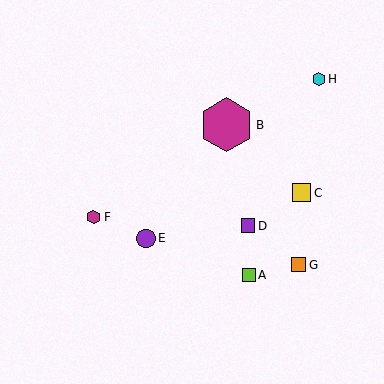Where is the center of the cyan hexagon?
The center of the cyan hexagon is at (319, 79).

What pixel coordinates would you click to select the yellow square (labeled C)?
Click at (302, 193) to select the yellow square C.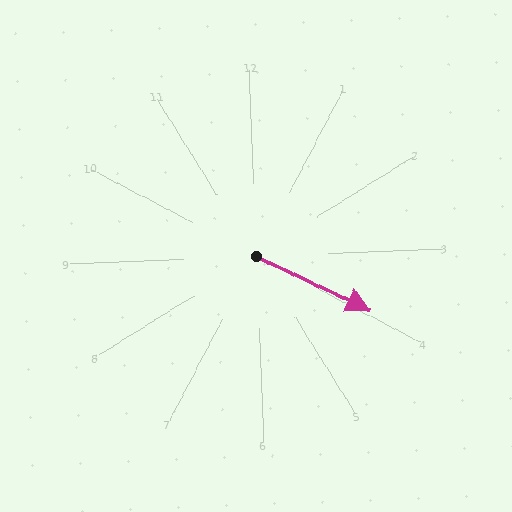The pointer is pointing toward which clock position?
Roughly 4 o'clock.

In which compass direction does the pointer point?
Southeast.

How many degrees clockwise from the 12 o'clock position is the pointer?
Approximately 118 degrees.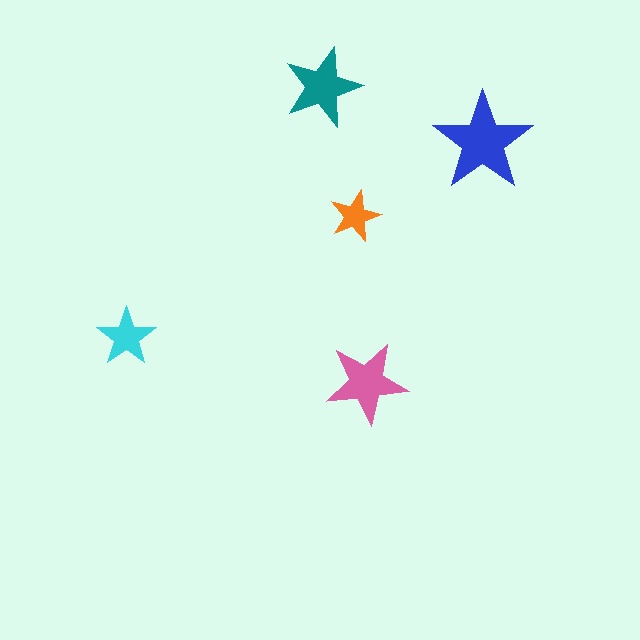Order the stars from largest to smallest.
the blue one, the pink one, the teal one, the cyan one, the orange one.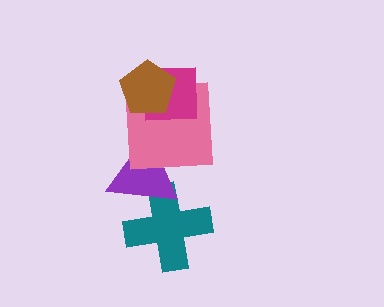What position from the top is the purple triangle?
The purple triangle is 4th from the top.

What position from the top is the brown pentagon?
The brown pentagon is 1st from the top.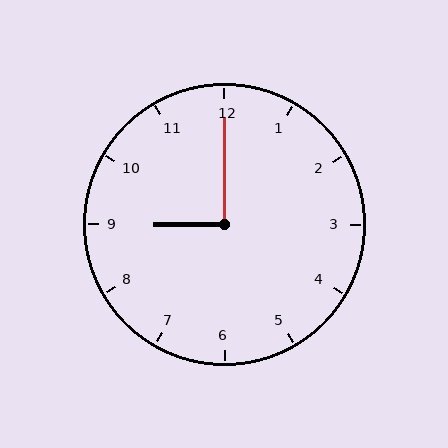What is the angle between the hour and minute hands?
Approximately 90 degrees.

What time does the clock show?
9:00.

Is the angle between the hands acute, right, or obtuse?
It is right.